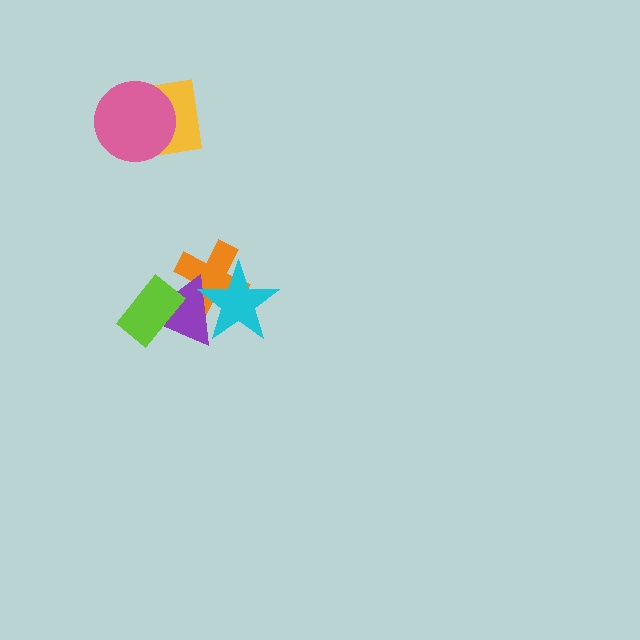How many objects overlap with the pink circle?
1 object overlaps with the pink circle.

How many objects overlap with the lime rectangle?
1 object overlaps with the lime rectangle.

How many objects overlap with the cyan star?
2 objects overlap with the cyan star.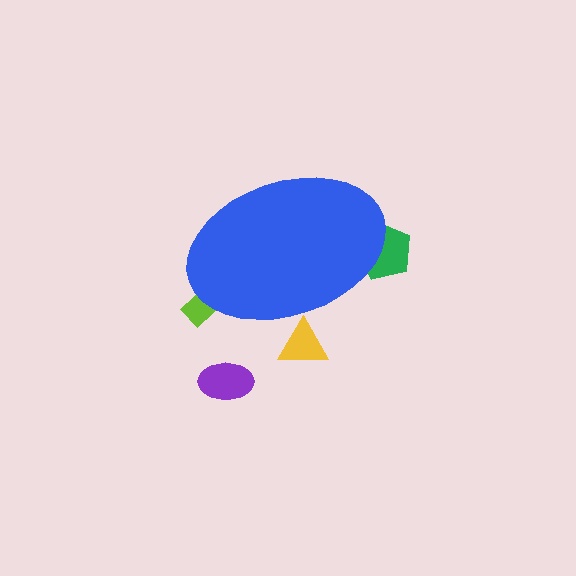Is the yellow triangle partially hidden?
Yes, the yellow triangle is partially hidden behind the blue ellipse.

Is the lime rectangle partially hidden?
Yes, the lime rectangle is partially hidden behind the blue ellipse.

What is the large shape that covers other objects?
A blue ellipse.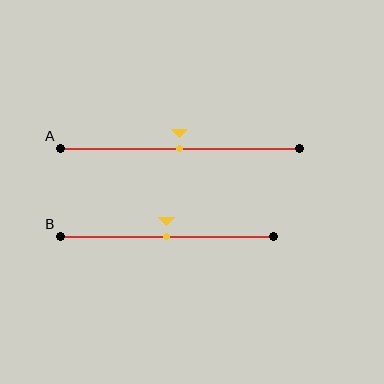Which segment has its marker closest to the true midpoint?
Segment A has its marker closest to the true midpoint.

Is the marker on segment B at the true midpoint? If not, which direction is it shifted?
Yes, the marker on segment B is at the true midpoint.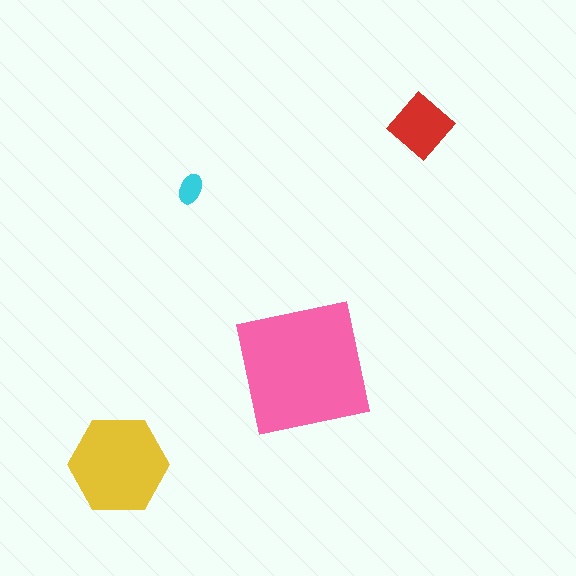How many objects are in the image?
There are 4 objects in the image.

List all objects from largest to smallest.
The pink square, the yellow hexagon, the red diamond, the cyan ellipse.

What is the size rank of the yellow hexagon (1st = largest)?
2nd.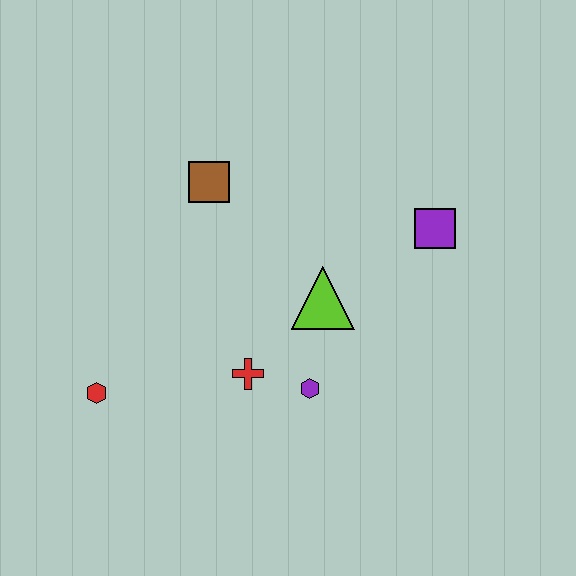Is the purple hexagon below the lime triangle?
Yes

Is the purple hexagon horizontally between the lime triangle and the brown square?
Yes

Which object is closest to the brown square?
The lime triangle is closest to the brown square.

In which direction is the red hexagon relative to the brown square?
The red hexagon is below the brown square.